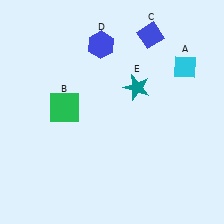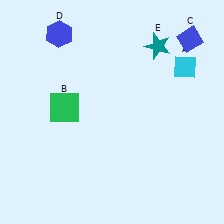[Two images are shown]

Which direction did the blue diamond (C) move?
The blue diamond (C) moved right.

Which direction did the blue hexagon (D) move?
The blue hexagon (D) moved left.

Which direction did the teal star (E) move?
The teal star (E) moved up.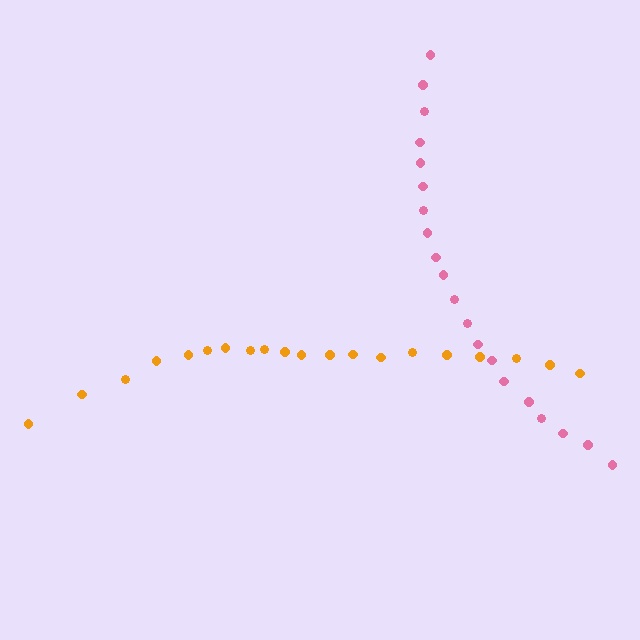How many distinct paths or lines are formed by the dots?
There are 2 distinct paths.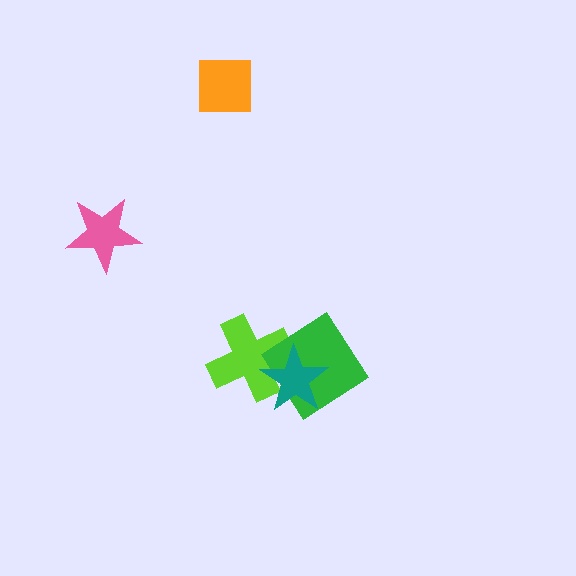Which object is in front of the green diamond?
The teal star is in front of the green diamond.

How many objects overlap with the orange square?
0 objects overlap with the orange square.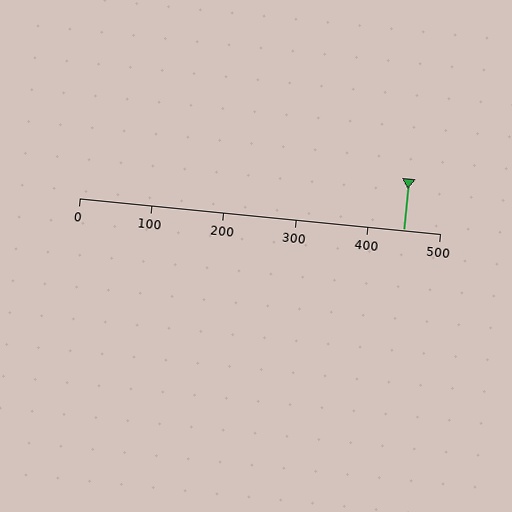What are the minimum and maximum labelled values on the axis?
The axis runs from 0 to 500.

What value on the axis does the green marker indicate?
The marker indicates approximately 450.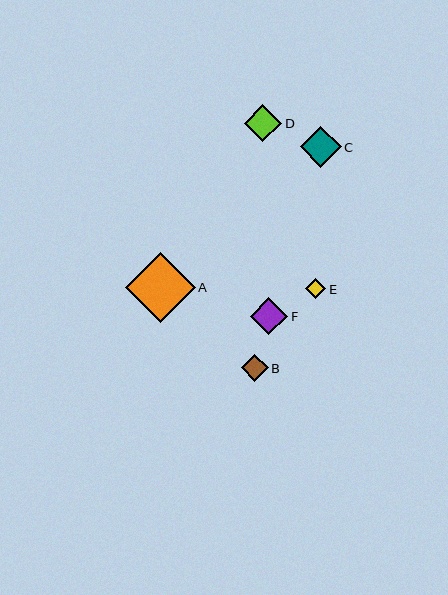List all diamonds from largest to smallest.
From largest to smallest: A, C, F, D, B, E.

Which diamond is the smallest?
Diamond E is the smallest with a size of approximately 20 pixels.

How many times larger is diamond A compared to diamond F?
Diamond A is approximately 1.9 times the size of diamond F.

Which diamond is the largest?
Diamond A is the largest with a size of approximately 69 pixels.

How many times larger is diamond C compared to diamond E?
Diamond C is approximately 2.0 times the size of diamond E.